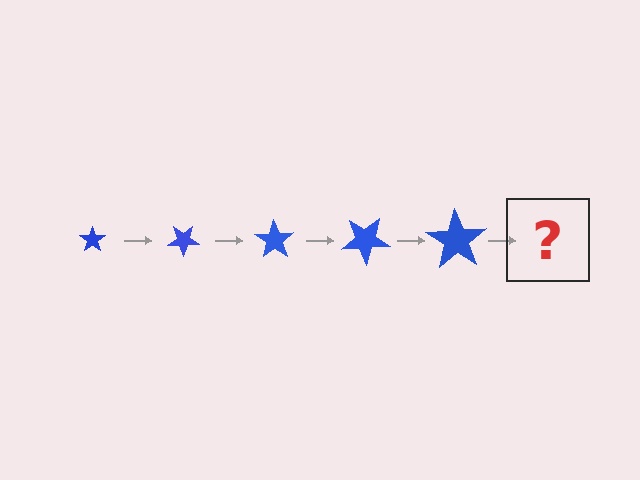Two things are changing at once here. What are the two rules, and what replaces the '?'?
The two rules are that the star grows larger each step and it rotates 35 degrees each step. The '?' should be a star, larger than the previous one and rotated 175 degrees from the start.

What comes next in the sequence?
The next element should be a star, larger than the previous one and rotated 175 degrees from the start.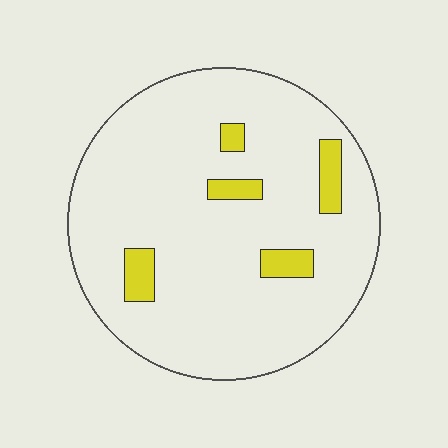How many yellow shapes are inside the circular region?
5.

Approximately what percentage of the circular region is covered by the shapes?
Approximately 10%.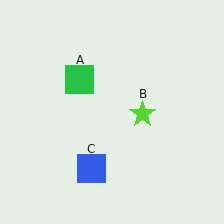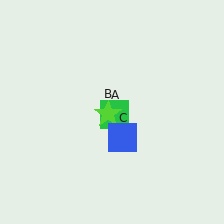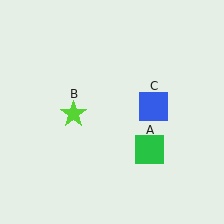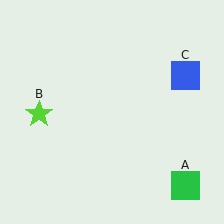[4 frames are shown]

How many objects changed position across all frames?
3 objects changed position: green square (object A), lime star (object B), blue square (object C).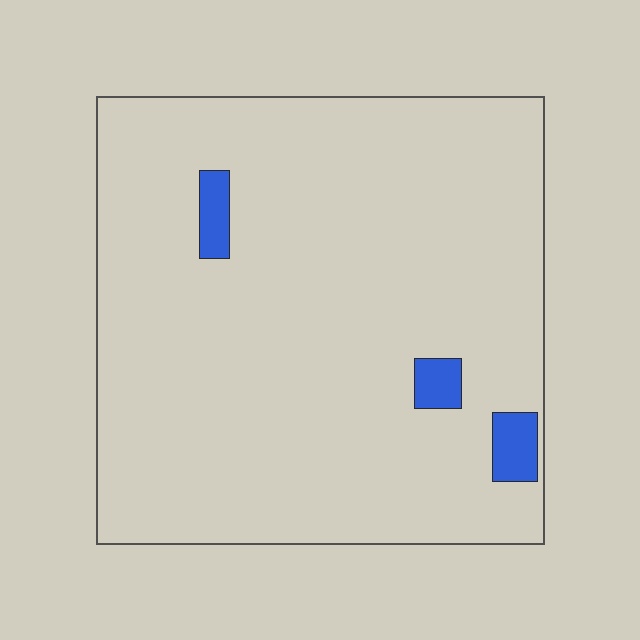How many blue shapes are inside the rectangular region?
3.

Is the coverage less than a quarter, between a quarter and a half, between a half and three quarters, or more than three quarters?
Less than a quarter.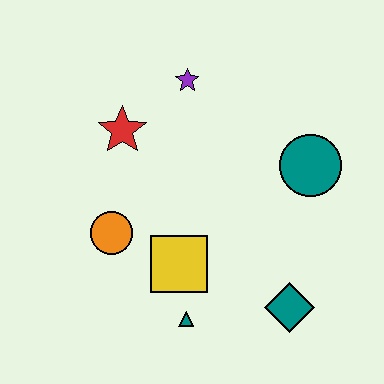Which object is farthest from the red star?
The teal diamond is farthest from the red star.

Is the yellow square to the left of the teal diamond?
Yes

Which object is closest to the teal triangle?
The yellow square is closest to the teal triangle.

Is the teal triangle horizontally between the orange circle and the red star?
No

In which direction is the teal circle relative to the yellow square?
The teal circle is to the right of the yellow square.